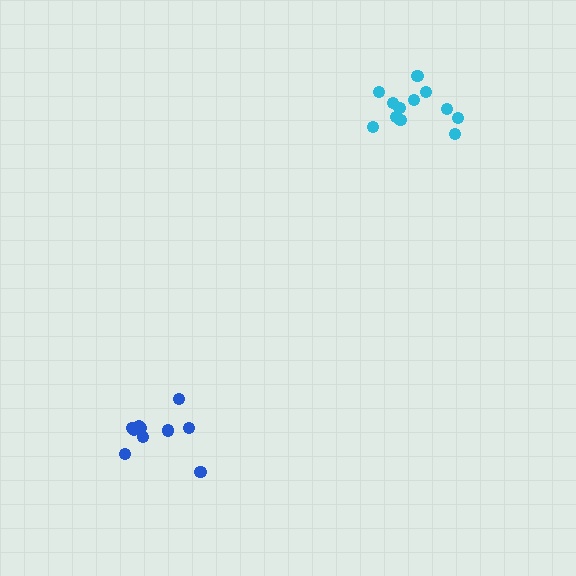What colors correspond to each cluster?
The clusters are colored: cyan, blue.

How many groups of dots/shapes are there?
There are 2 groups.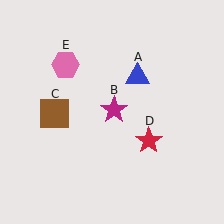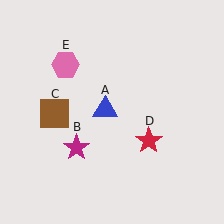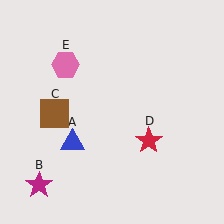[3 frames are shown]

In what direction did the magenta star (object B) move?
The magenta star (object B) moved down and to the left.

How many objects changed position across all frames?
2 objects changed position: blue triangle (object A), magenta star (object B).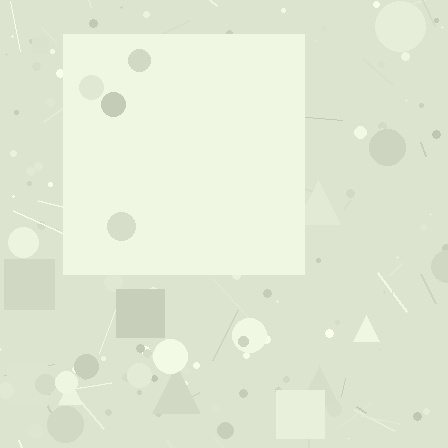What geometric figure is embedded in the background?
A square is embedded in the background.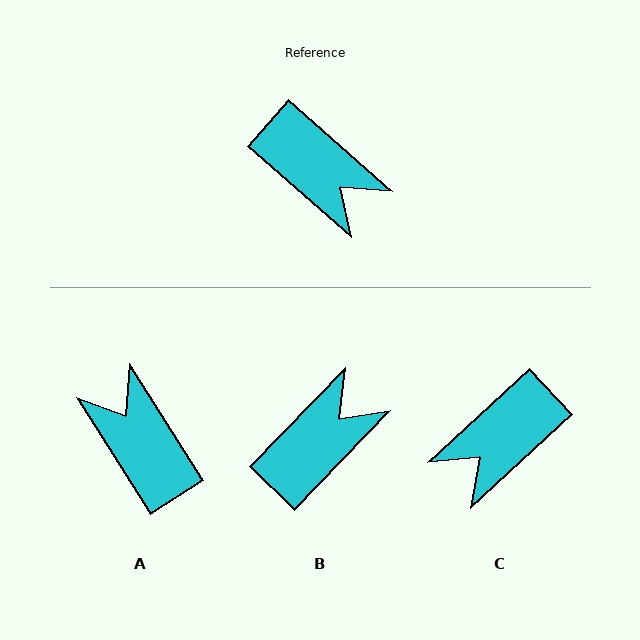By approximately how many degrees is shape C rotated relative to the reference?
Approximately 96 degrees clockwise.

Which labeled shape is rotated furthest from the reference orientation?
A, about 164 degrees away.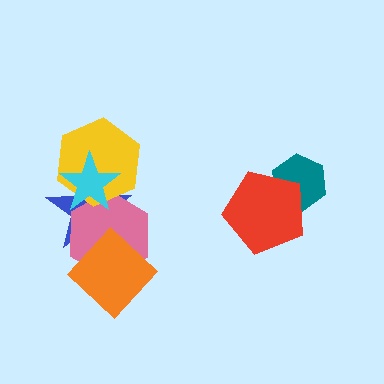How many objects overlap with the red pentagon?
1 object overlaps with the red pentagon.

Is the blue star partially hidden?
Yes, it is partially covered by another shape.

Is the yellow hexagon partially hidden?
Yes, it is partially covered by another shape.